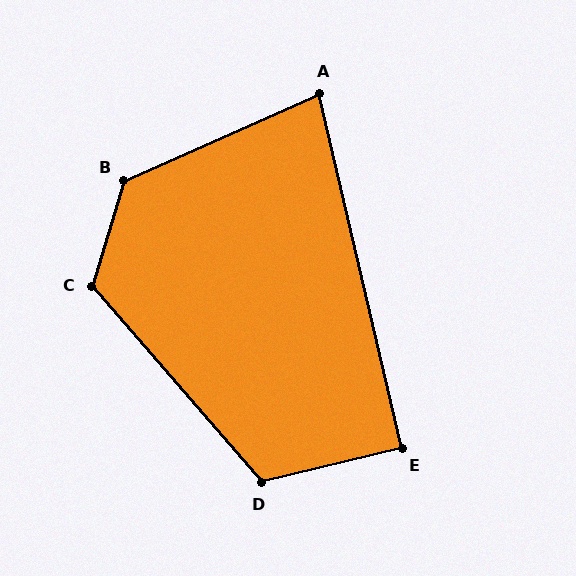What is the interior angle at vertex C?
Approximately 122 degrees (obtuse).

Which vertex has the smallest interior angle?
A, at approximately 79 degrees.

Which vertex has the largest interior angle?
B, at approximately 131 degrees.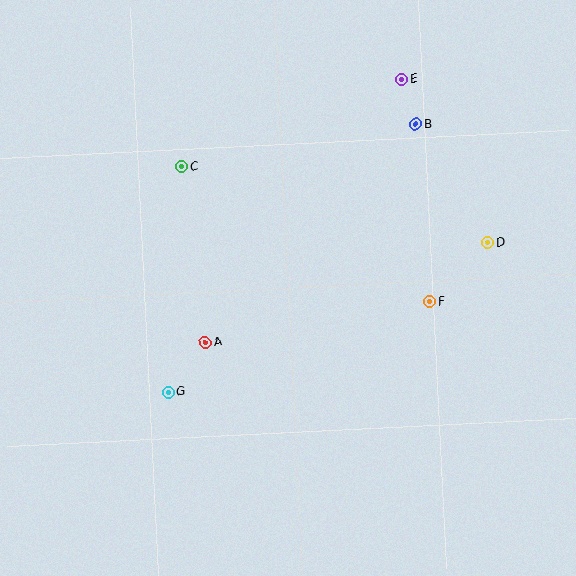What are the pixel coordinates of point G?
Point G is at (168, 393).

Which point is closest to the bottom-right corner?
Point F is closest to the bottom-right corner.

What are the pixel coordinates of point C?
Point C is at (182, 167).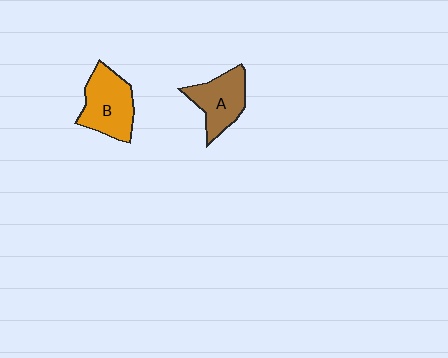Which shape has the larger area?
Shape B (orange).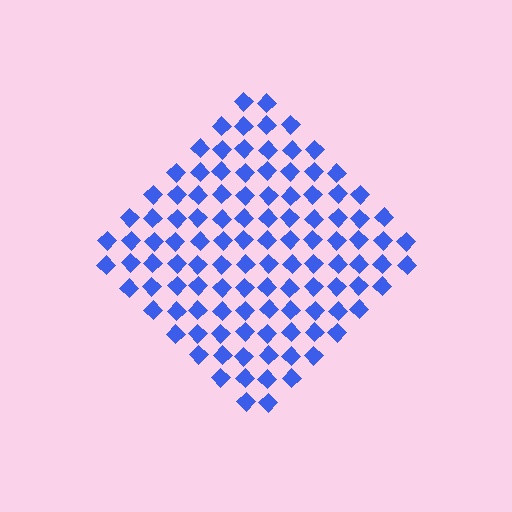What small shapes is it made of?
It is made of small diamonds.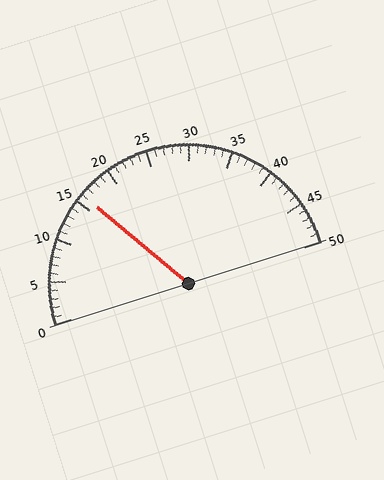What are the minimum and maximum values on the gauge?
The gauge ranges from 0 to 50.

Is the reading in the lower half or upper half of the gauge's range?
The reading is in the lower half of the range (0 to 50).